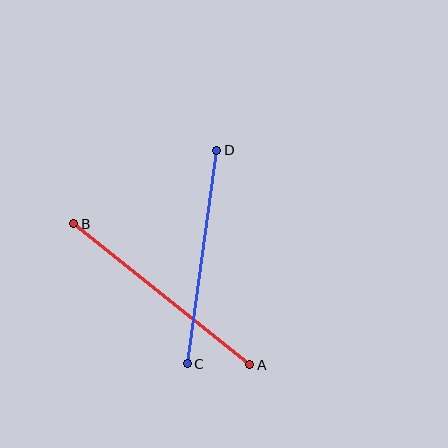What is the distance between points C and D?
The distance is approximately 216 pixels.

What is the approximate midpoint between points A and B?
The midpoint is at approximately (162, 294) pixels.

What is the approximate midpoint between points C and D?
The midpoint is at approximately (202, 257) pixels.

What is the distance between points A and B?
The distance is approximately 225 pixels.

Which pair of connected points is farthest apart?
Points A and B are farthest apart.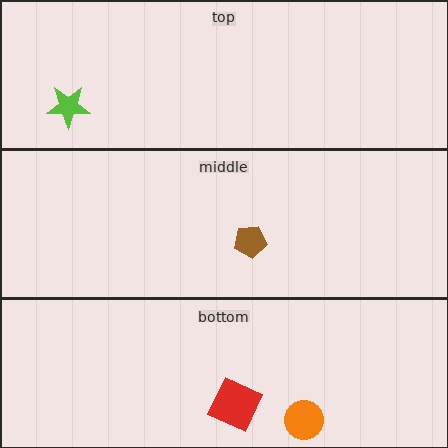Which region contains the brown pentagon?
The middle region.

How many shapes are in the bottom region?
2.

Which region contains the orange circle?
The bottom region.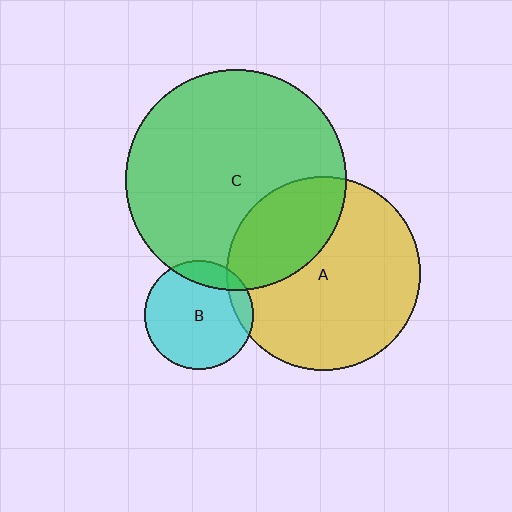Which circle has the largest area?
Circle C (green).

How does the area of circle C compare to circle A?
Approximately 1.3 times.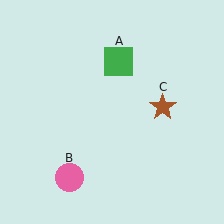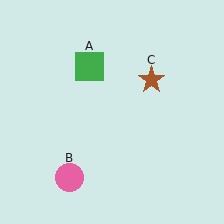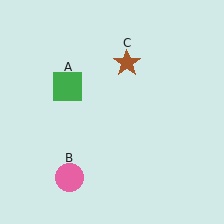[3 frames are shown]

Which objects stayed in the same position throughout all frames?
Pink circle (object B) remained stationary.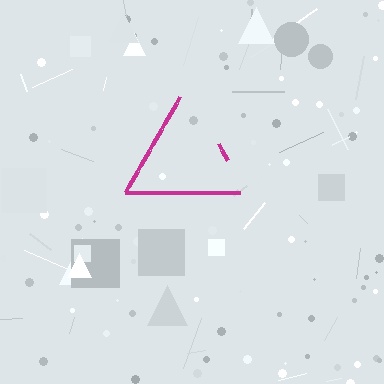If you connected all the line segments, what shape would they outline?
They would outline a triangle.